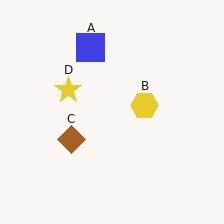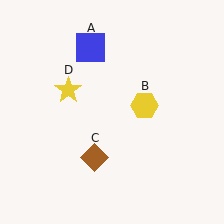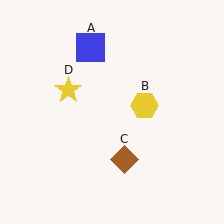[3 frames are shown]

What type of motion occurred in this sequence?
The brown diamond (object C) rotated counterclockwise around the center of the scene.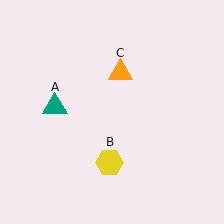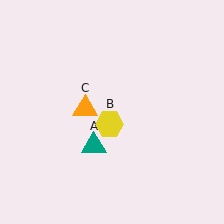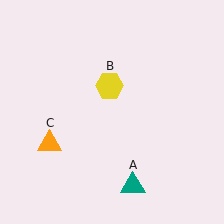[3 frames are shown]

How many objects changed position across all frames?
3 objects changed position: teal triangle (object A), yellow hexagon (object B), orange triangle (object C).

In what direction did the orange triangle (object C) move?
The orange triangle (object C) moved down and to the left.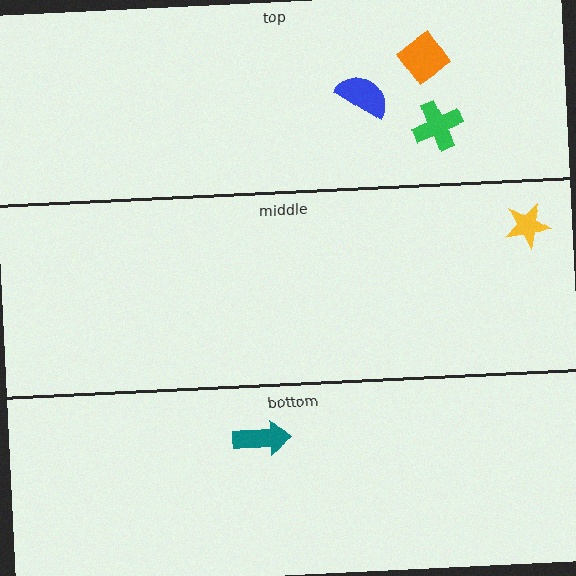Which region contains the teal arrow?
The bottom region.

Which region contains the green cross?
The top region.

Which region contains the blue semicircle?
The top region.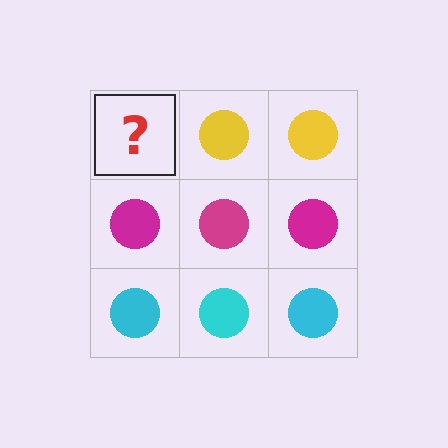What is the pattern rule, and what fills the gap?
The rule is that each row has a consistent color. The gap should be filled with a yellow circle.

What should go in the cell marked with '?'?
The missing cell should contain a yellow circle.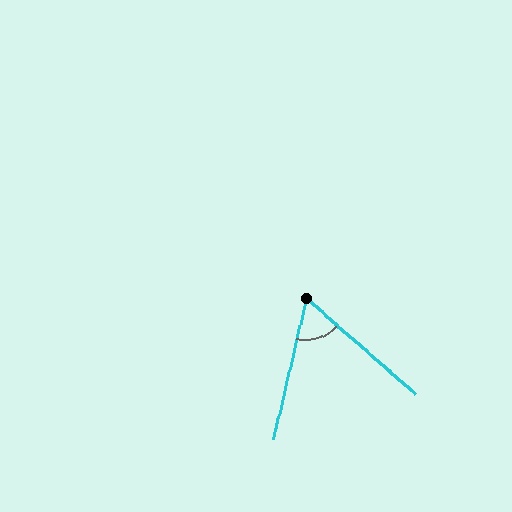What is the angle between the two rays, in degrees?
Approximately 62 degrees.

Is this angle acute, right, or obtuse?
It is acute.